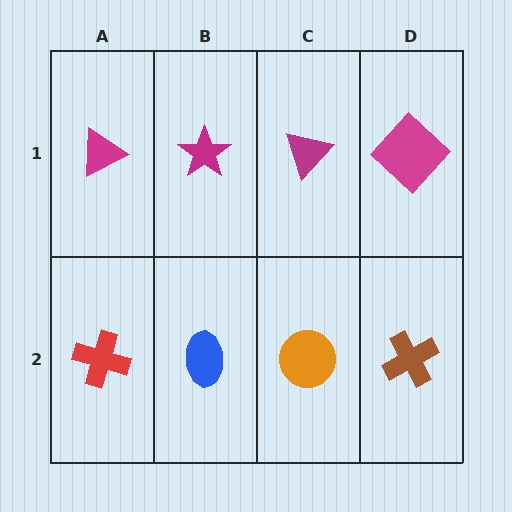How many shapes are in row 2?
4 shapes.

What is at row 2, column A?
A red cross.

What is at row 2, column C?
An orange circle.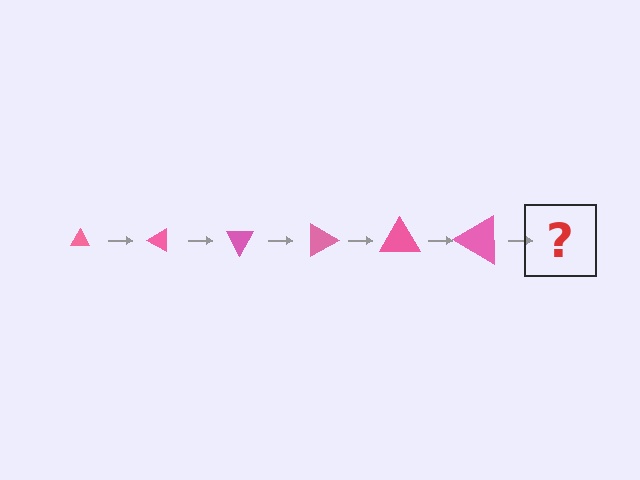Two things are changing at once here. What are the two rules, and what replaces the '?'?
The two rules are that the triangle grows larger each step and it rotates 30 degrees each step. The '?' should be a triangle, larger than the previous one and rotated 180 degrees from the start.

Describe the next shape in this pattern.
It should be a triangle, larger than the previous one and rotated 180 degrees from the start.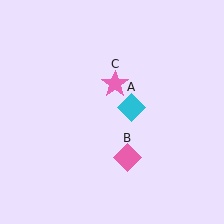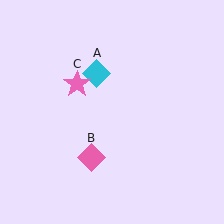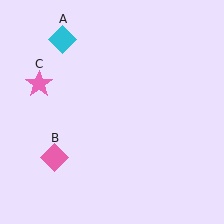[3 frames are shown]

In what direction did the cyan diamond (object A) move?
The cyan diamond (object A) moved up and to the left.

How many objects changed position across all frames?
3 objects changed position: cyan diamond (object A), pink diamond (object B), pink star (object C).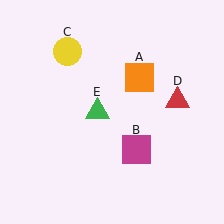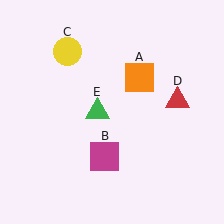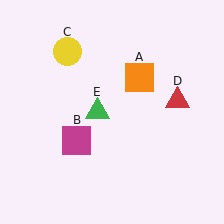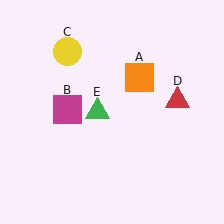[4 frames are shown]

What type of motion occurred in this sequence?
The magenta square (object B) rotated clockwise around the center of the scene.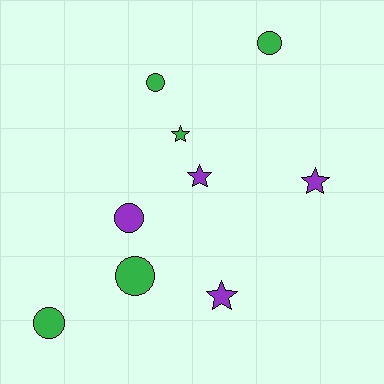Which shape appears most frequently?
Circle, with 5 objects.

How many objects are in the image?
There are 9 objects.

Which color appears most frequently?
Green, with 5 objects.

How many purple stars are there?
There are 3 purple stars.